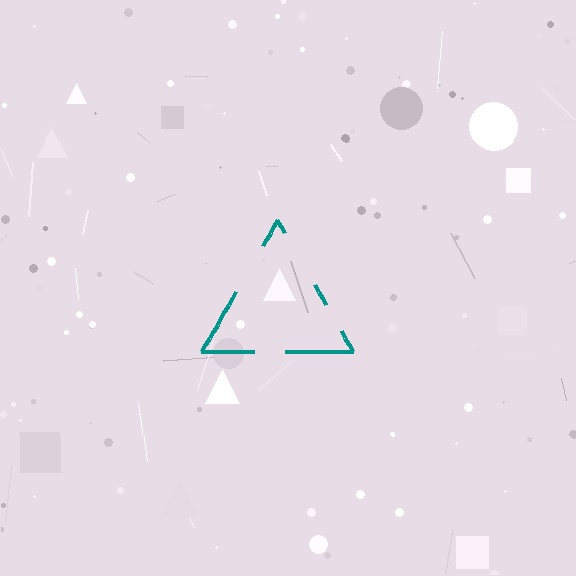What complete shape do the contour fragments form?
The contour fragments form a triangle.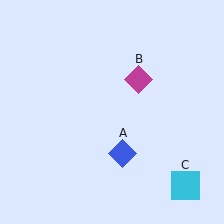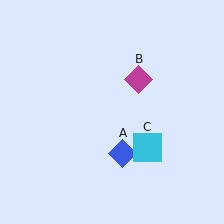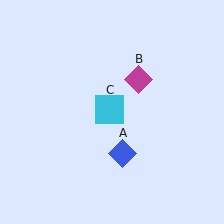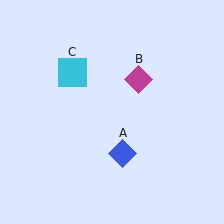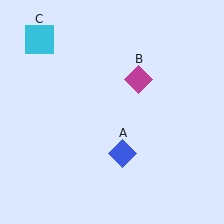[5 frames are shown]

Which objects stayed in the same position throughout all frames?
Blue diamond (object A) and magenta diamond (object B) remained stationary.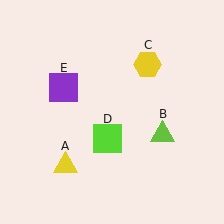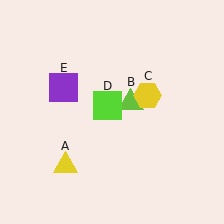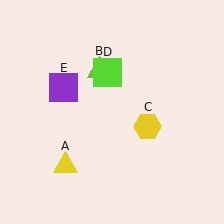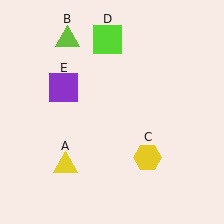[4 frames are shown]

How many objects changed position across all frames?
3 objects changed position: lime triangle (object B), yellow hexagon (object C), lime square (object D).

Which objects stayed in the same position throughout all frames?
Yellow triangle (object A) and purple square (object E) remained stationary.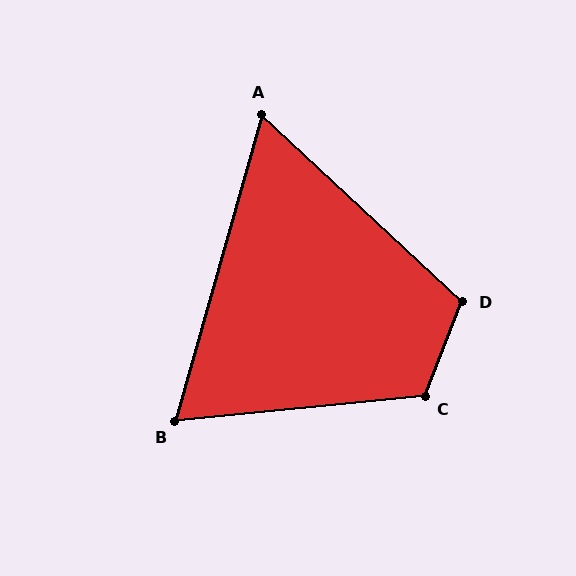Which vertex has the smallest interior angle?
A, at approximately 63 degrees.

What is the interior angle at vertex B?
Approximately 68 degrees (acute).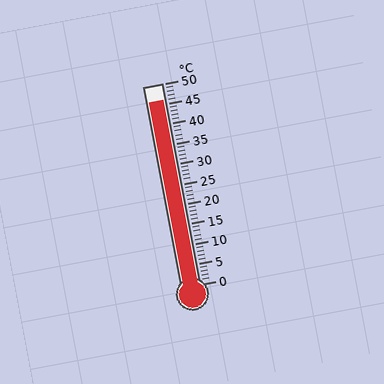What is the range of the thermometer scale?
The thermometer scale ranges from 0°C to 50°C.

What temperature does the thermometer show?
The thermometer shows approximately 46°C.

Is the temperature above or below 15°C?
The temperature is above 15°C.